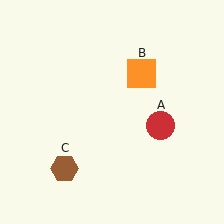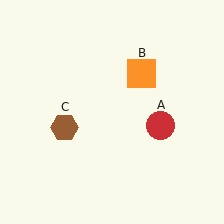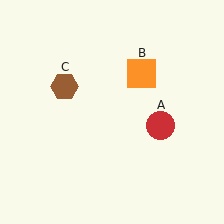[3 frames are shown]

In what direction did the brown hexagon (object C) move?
The brown hexagon (object C) moved up.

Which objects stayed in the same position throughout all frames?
Red circle (object A) and orange square (object B) remained stationary.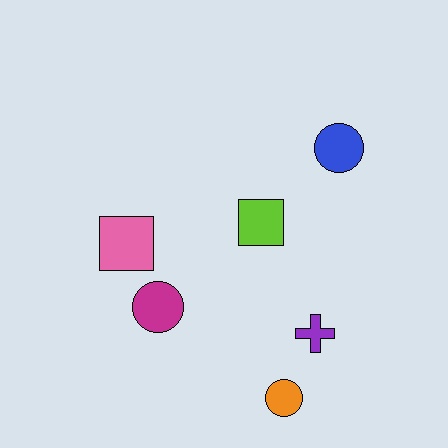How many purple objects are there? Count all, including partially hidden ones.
There is 1 purple object.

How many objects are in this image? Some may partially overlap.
There are 6 objects.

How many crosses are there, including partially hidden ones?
There is 1 cross.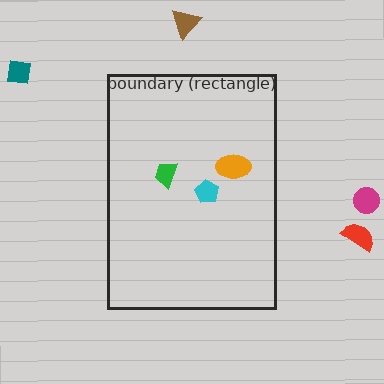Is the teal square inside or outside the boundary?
Outside.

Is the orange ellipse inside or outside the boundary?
Inside.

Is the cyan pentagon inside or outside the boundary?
Inside.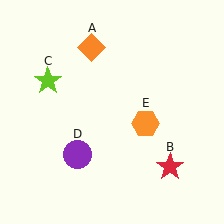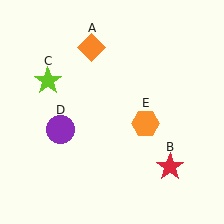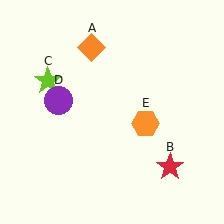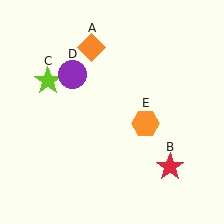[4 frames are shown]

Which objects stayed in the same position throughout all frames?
Orange diamond (object A) and red star (object B) and lime star (object C) and orange hexagon (object E) remained stationary.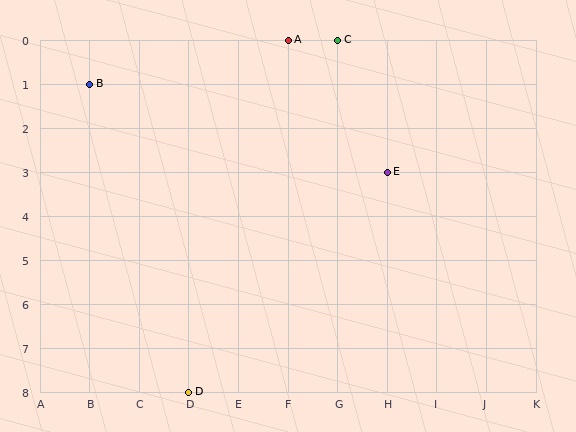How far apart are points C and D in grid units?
Points C and D are 3 columns and 8 rows apart (about 8.5 grid units diagonally).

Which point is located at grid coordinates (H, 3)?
Point E is at (H, 3).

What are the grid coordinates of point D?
Point D is at grid coordinates (D, 8).